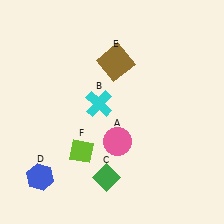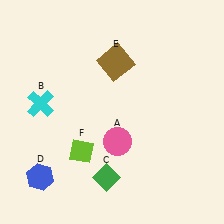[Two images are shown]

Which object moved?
The cyan cross (B) moved left.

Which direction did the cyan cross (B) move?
The cyan cross (B) moved left.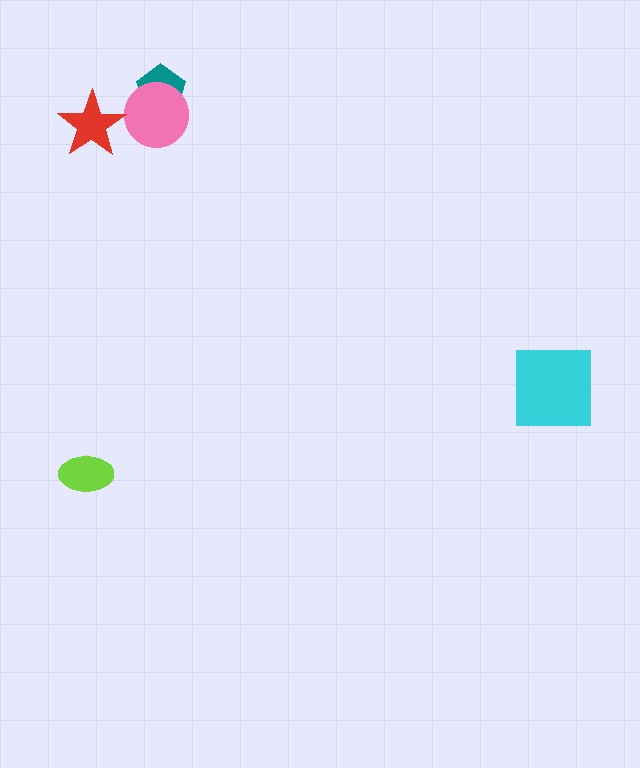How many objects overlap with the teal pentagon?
1 object overlaps with the teal pentagon.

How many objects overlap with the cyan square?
0 objects overlap with the cyan square.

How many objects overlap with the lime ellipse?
0 objects overlap with the lime ellipse.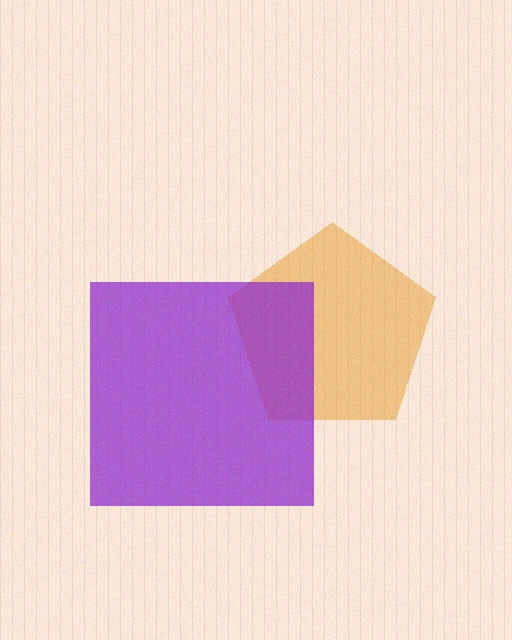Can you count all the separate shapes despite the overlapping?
Yes, there are 2 separate shapes.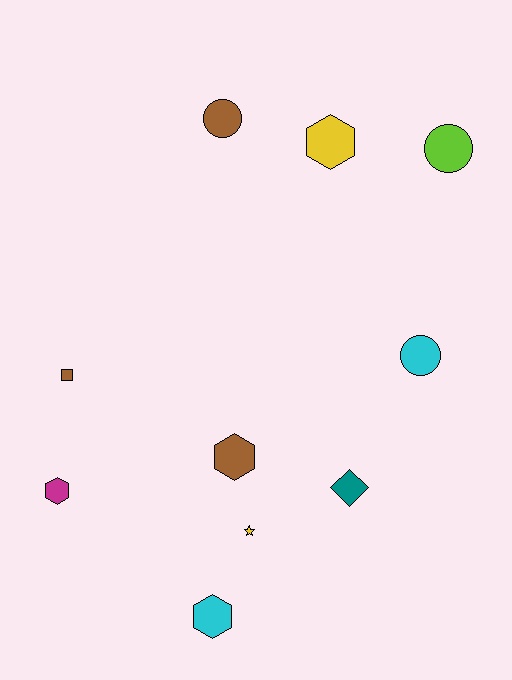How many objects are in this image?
There are 10 objects.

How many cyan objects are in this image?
There are 2 cyan objects.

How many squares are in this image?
There is 1 square.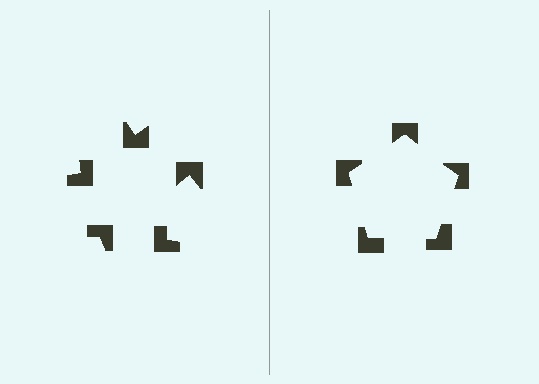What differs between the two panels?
The notched squares are positioned identically on both sides; only the wedge orientations differ. On the right they align to a pentagon; on the left they are misaligned.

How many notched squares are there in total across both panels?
10 — 5 on each side.